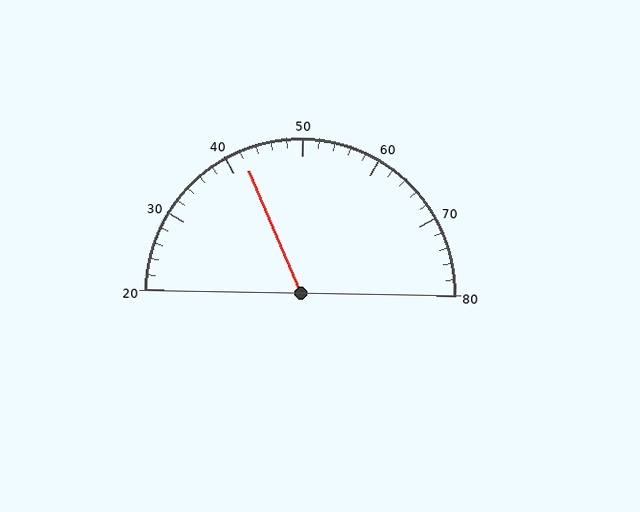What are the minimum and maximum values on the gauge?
The gauge ranges from 20 to 80.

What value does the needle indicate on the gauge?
The needle indicates approximately 42.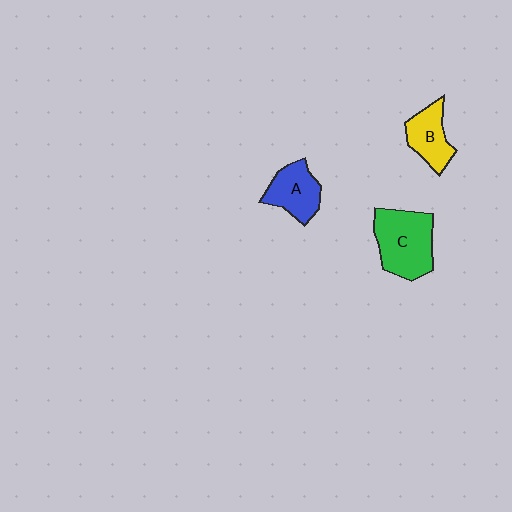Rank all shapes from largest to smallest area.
From largest to smallest: C (green), A (blue), B (yellow).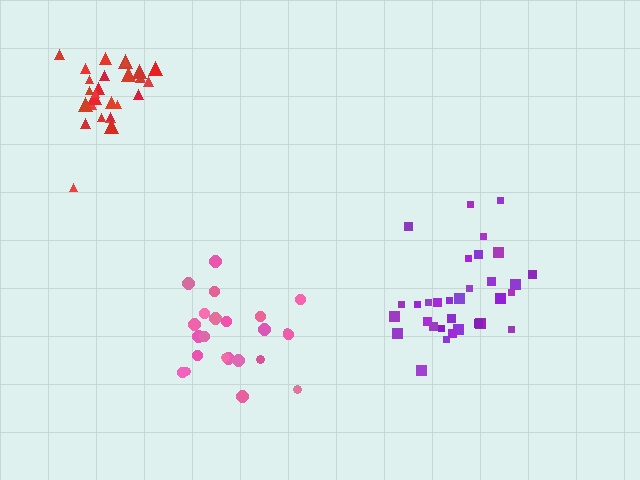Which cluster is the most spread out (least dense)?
Pink.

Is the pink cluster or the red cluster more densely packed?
Red.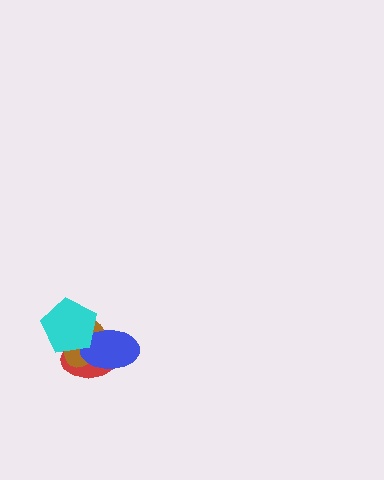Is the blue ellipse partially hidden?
Yes, it is partially covered by another shape.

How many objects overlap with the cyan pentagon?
3 objects overlap with the cyan pentagon.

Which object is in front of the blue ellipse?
The cyan pentagon is in front of the blue ellipse.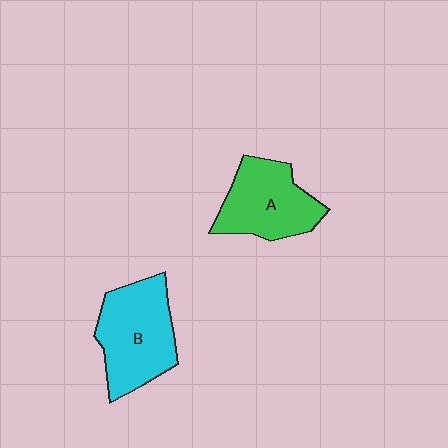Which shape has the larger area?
Shape B (cyan).